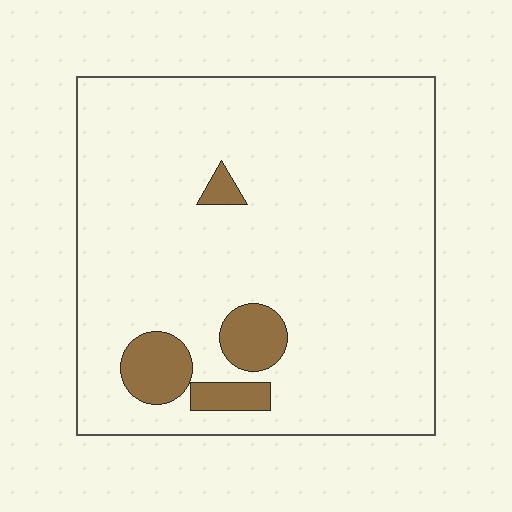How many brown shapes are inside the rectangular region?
4.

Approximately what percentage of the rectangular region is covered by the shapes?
Approximately 10%.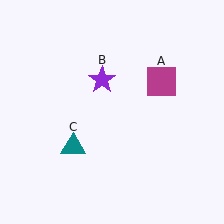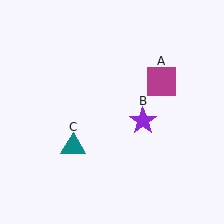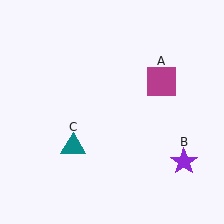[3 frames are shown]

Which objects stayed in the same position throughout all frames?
Magenta square (object A) and teal triangle (object C) remained stationary.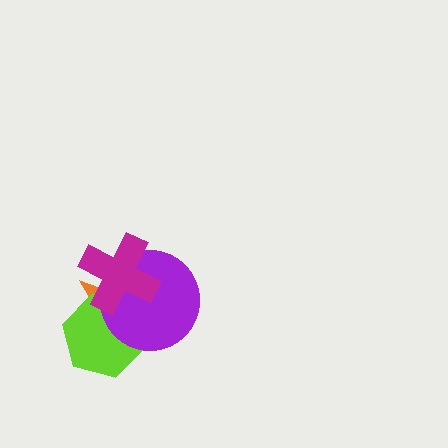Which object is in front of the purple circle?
The magenta cross is in front of the purple circle.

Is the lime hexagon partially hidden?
Yes, it is partially covered by another shape.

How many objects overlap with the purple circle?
3 objects overlap with the purple circle.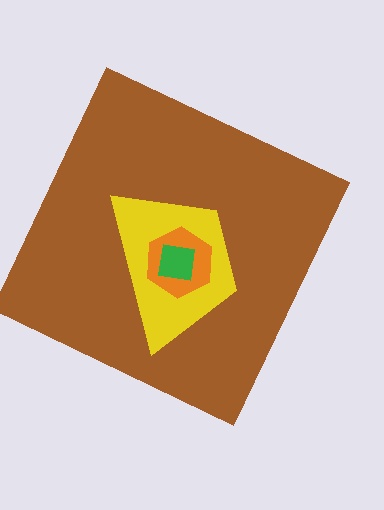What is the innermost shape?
The green square.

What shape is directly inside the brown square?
The yellow trapezoid.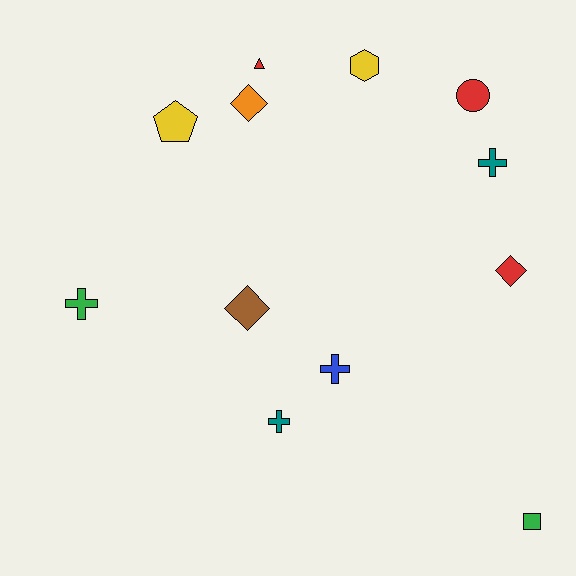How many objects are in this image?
There are 12 objects.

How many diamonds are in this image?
There are 3 diamonds.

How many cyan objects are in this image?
There are no cyan objects.